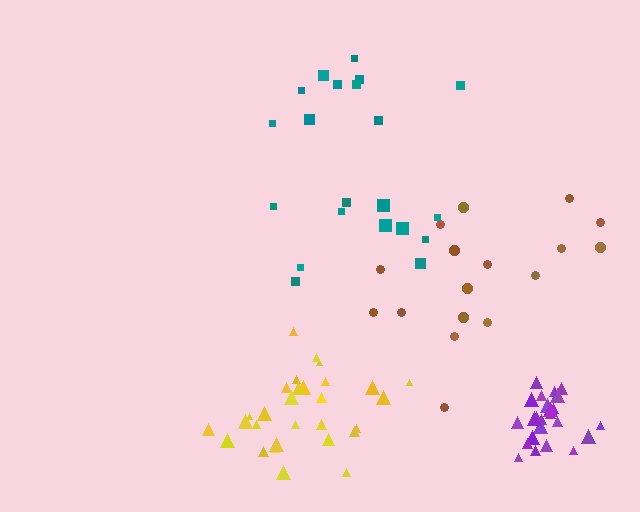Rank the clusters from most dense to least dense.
purple, yellow, teal, brown.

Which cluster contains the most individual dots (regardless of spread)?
Yellow (29).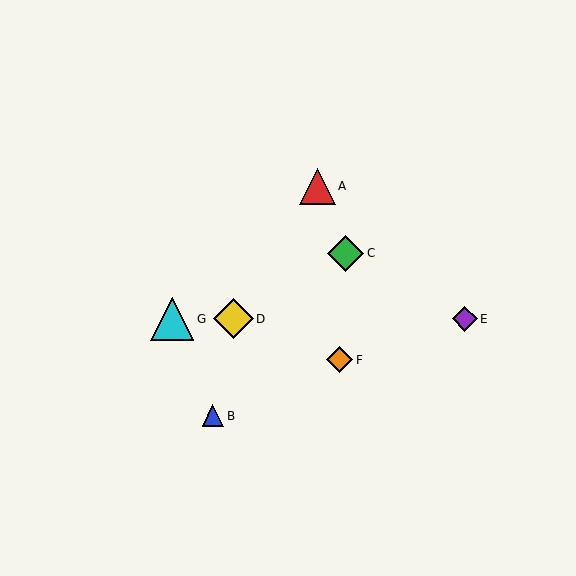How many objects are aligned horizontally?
3 objects (D, E, G) are aligned horizontally.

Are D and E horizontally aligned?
Yes, both are at y≈319.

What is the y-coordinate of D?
Object D is at y≈319.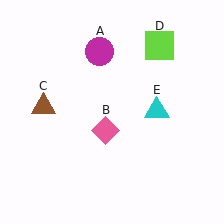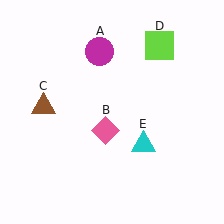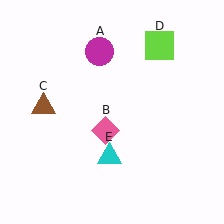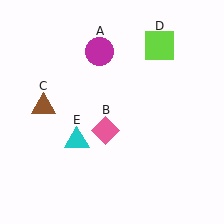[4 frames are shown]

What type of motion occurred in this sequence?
The cyan triangle (object E) rotated clockwise around the center of the scene.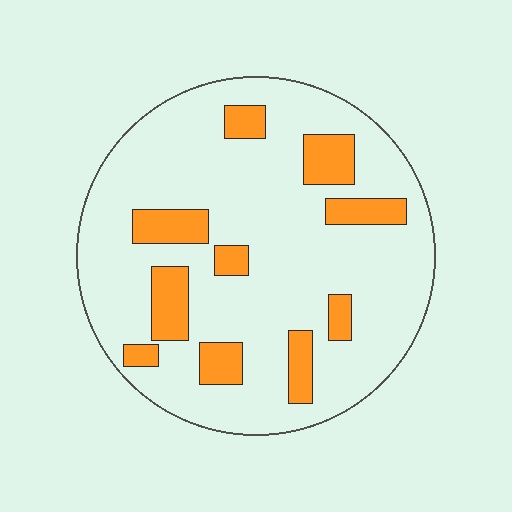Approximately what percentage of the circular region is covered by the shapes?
Approximately 20%.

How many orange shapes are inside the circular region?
10.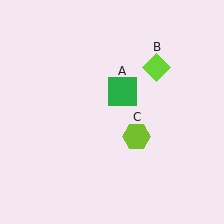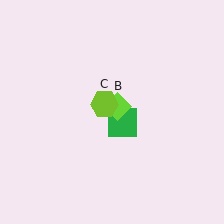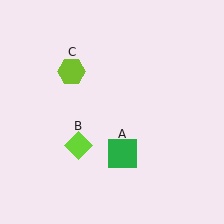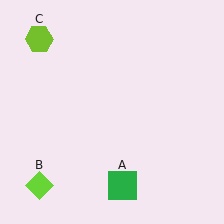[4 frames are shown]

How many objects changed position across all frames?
3 objects changed position: green square (object A), lime diamond (object B), lime hexagon (object C).